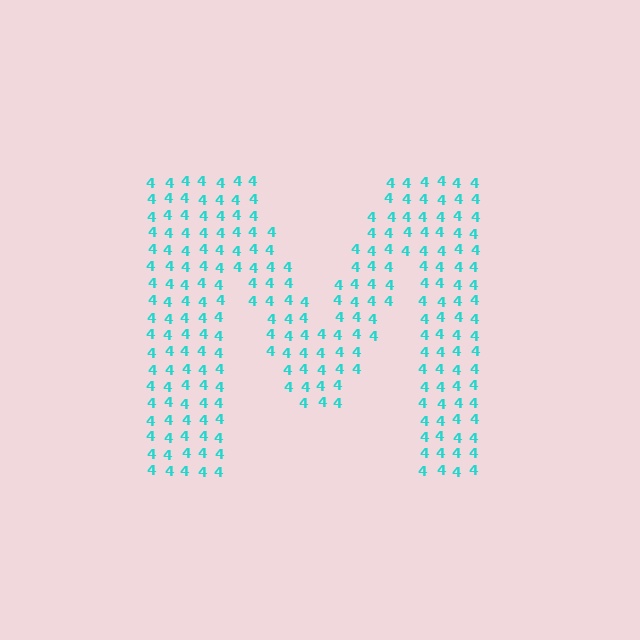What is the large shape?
The large shape is the letter M.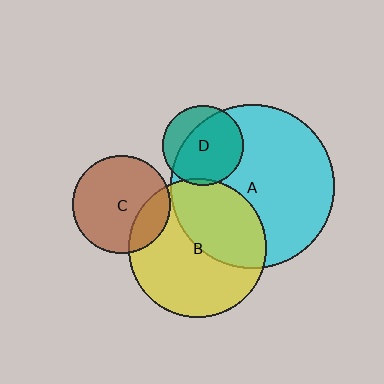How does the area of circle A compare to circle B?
Approximately 1.4 times.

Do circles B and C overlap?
Yes.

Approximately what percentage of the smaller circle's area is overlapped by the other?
Approximately 20%.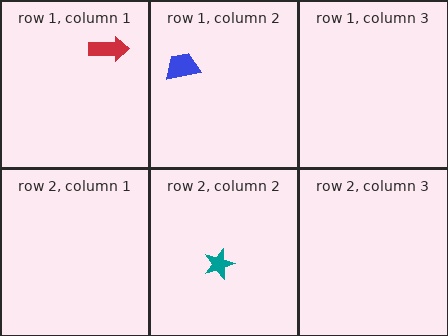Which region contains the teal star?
The row 2, column 2 region.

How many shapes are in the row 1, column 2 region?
1.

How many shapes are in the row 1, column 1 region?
1.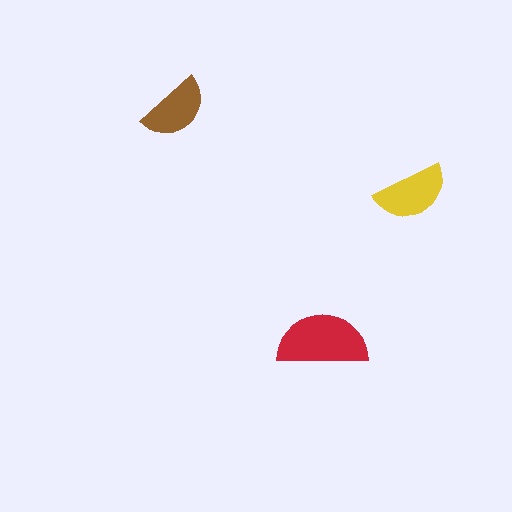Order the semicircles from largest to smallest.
the red one, the yellow one, the brown one.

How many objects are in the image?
There are 3 objects in the image.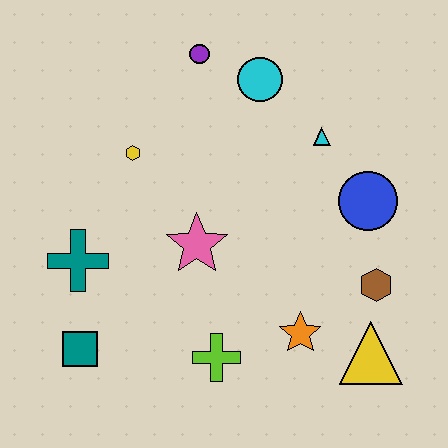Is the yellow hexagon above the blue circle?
Yes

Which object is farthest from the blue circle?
The teal square is farthest from the blue circle.